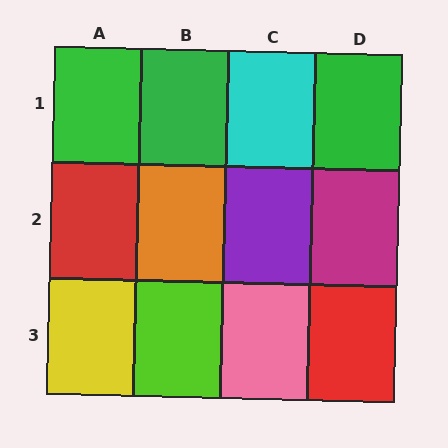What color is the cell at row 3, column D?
Red.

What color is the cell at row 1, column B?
Green.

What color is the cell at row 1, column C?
Cyan.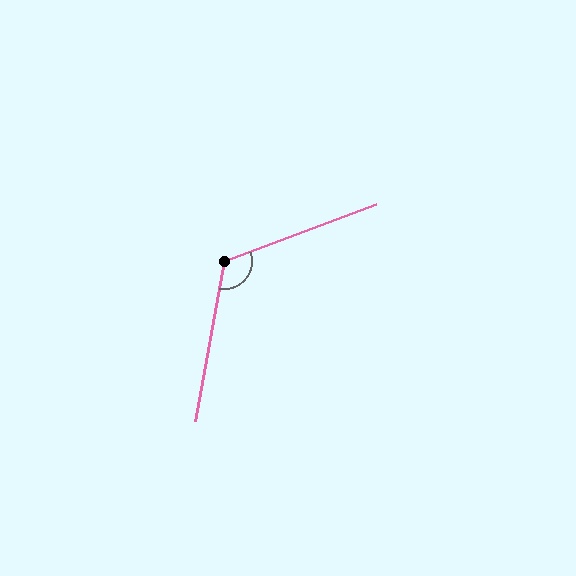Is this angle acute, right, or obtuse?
It is obtuse.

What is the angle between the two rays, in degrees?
Approximately 121 degrees.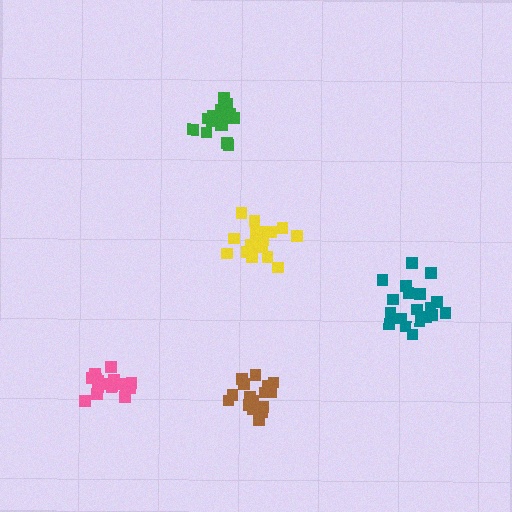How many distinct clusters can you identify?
There are 5 distinct clusters.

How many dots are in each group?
Group 1: 18 dots, Group 2: 17 dots, Group 3: 19 dots, Group 4: 15 dots, Group 5: 17 dots (86 total).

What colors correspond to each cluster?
The clusters are colored: pink, brown, teal, green, yellow.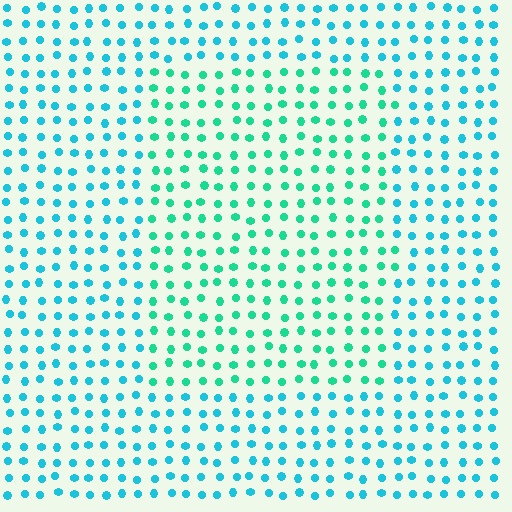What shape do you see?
I see a rectangle.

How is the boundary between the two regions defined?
The boundary is defined purely by a slight shift in hue (about 30 degrees). Spacing, size, and orientation are identical on both sides.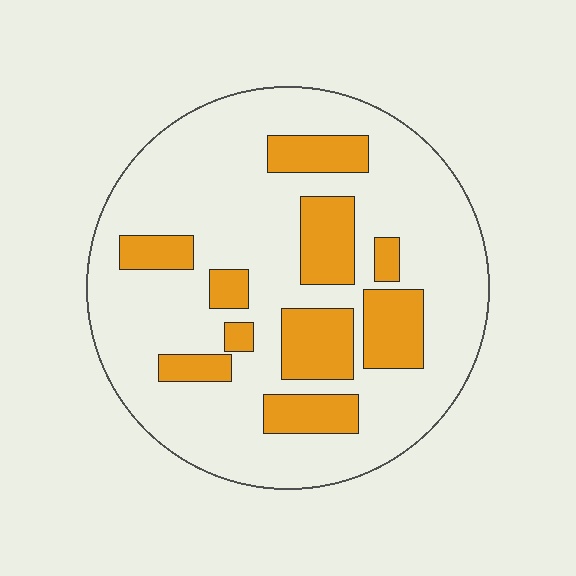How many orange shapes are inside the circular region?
10.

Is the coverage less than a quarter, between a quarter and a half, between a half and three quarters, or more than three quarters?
Less than a quarter.